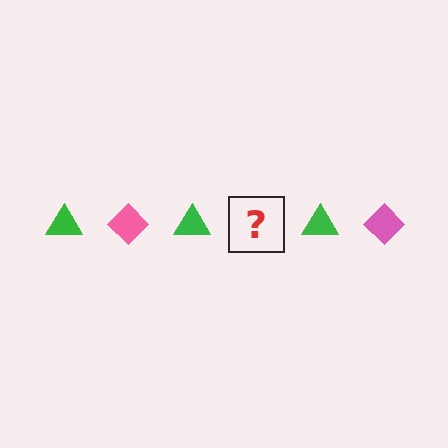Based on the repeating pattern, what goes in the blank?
The blank should be a pink diamond.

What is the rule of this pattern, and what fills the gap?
The rule is that the pattern alternates between green triangle and pink diamond. The gap should be filled with a pink diamond.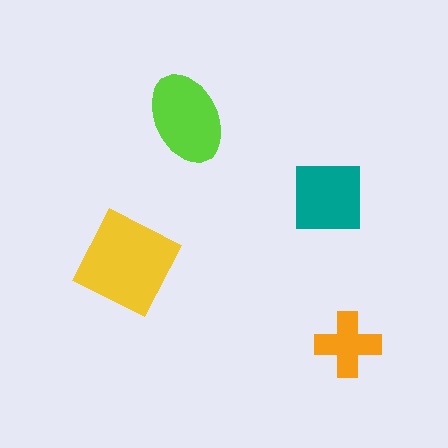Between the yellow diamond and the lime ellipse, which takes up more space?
The yellow diamond.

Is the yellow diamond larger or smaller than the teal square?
Larger.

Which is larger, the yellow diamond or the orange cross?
The yellow diamond.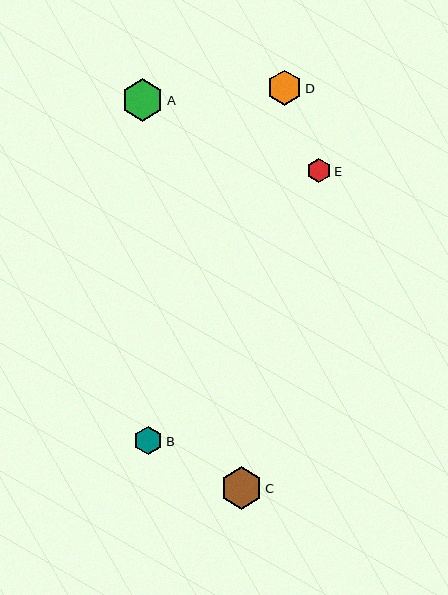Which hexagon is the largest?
Hexagon A is the largest with a size of approximately 42 pixels.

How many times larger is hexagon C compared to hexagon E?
Hexagon C is approximately 1.8 times the size of hexagon E.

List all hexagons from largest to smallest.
From largest to smallest: A, C, D, B, E.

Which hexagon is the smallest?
Hexagon E is the smallest with a size of approximately 23 pixels.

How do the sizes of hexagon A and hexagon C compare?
Hexagon A and hexagon C are approximately the same size.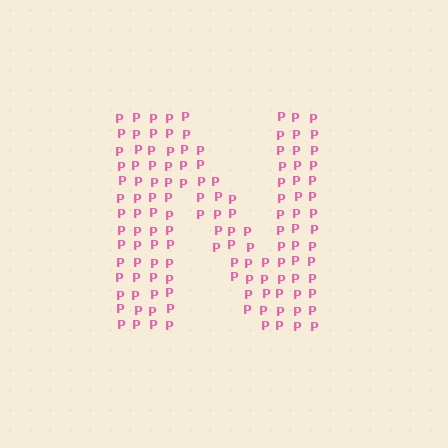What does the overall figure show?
The overall figure shows the letter N.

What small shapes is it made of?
It is made of small letter P's.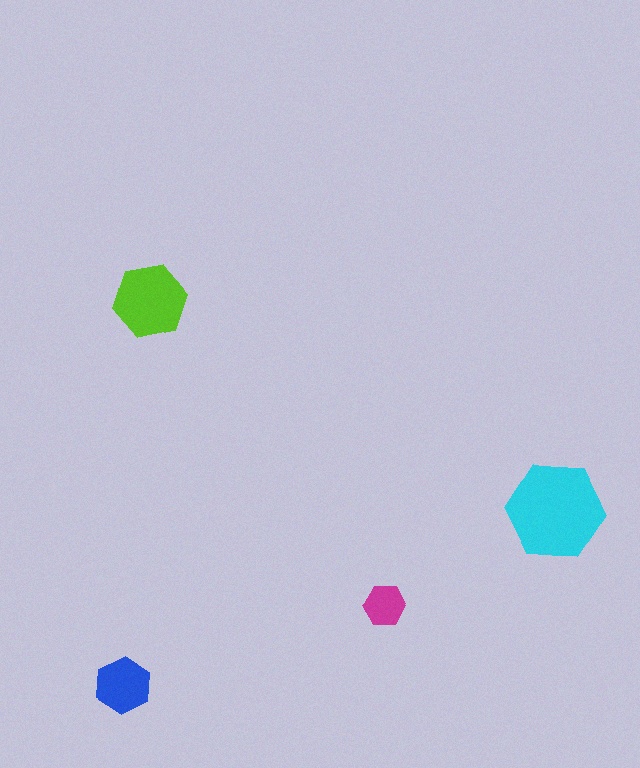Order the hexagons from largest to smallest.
the cyan one, the lime one, the blue one, the magenta one.